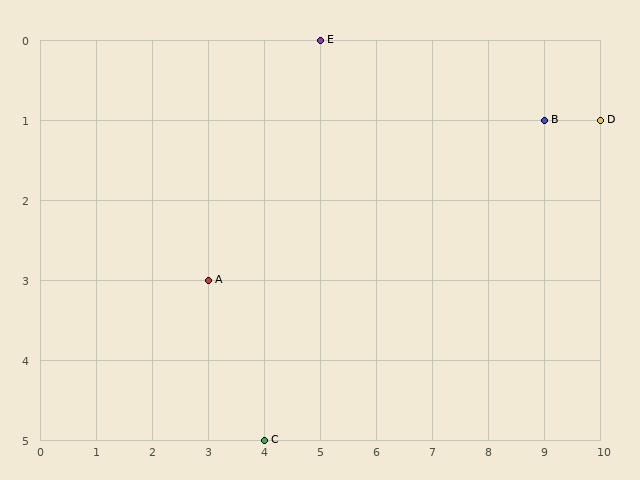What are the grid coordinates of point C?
Point C is at grid coordinates (4, 5).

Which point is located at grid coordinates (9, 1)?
Point B is at (9, 1).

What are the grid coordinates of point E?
Point E is at grid coordinates (5, 0).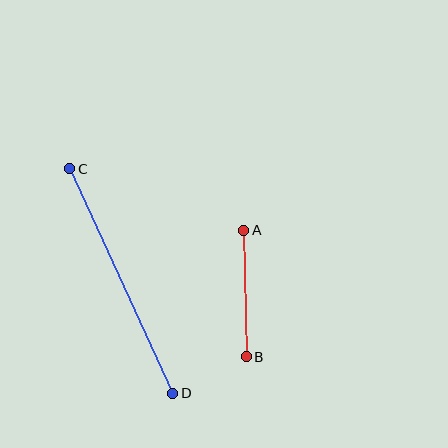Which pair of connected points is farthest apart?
Points C and D are farthest apart.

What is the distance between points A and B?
The distance is approximately 126 pixels.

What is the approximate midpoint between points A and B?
The midpoint is at approximately (245, 293) pixels.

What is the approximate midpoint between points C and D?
The midpoint is at approximately (121, 281) pixels.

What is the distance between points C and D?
The distance is approximately 247 pixels.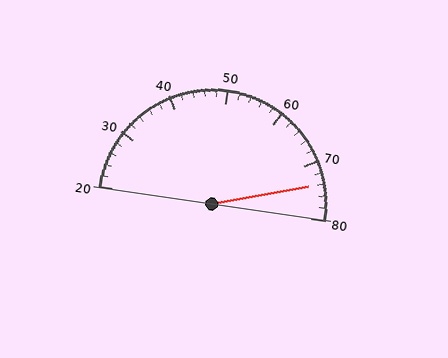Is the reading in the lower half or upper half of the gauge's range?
The reading is in the upper half of the range (20 to 80).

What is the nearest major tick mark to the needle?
The nearest major tick mark is 70.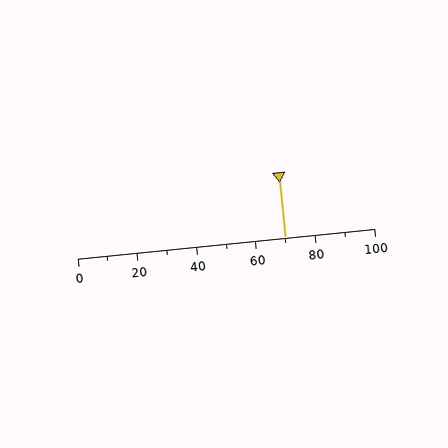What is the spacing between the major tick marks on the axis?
The major ticks are spaced 20 apart.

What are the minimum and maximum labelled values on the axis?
The axis runs from 0 to 100.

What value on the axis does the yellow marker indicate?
The marker indicates approximately 70.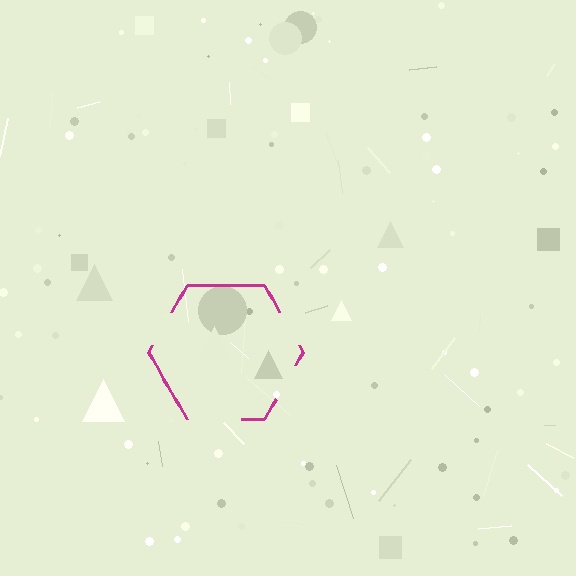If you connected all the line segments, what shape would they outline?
They would outline a hexagon.